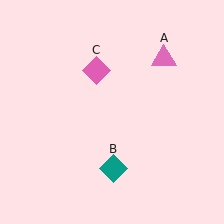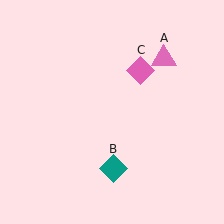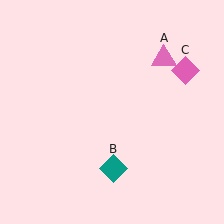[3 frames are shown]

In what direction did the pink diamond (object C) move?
The pink diamond (object C) moved right.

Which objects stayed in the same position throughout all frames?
Pink triangle (object A) and teal diamond (object B) remained stationary.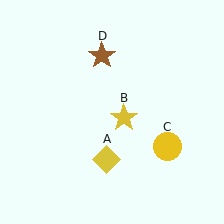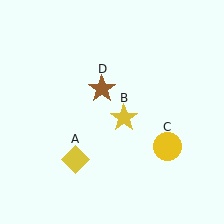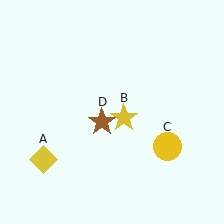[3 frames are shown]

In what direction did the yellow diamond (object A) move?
The yellow diamond (object A) moved left.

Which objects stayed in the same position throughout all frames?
Yellow star (object B) and yellow circle (object C) remained stationary.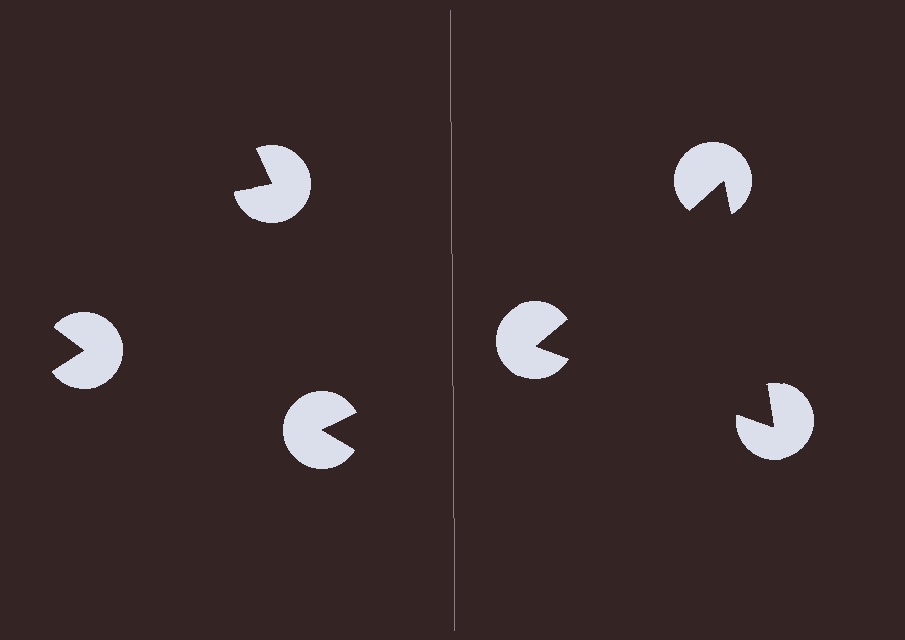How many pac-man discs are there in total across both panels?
6 — 3 on each side.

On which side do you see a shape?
An illusory triangle appears on the right side. On the left side the wedge cuts are rotated, so no coherent shape forms.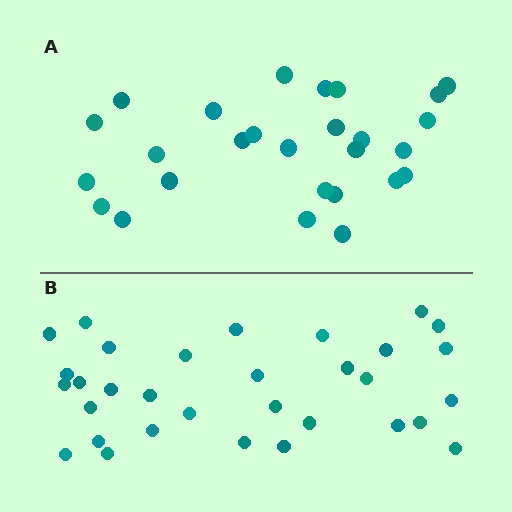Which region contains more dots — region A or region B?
Region B (the bottom region) has more dots.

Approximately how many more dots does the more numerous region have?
Region B has about 5 more dots than region A.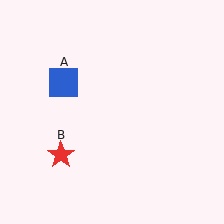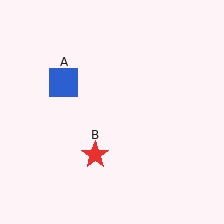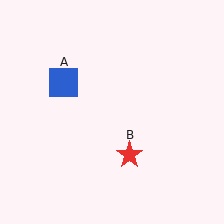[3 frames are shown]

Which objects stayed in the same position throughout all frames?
Blue square (object A) remained stationary.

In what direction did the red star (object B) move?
The red star (object B) moved right.